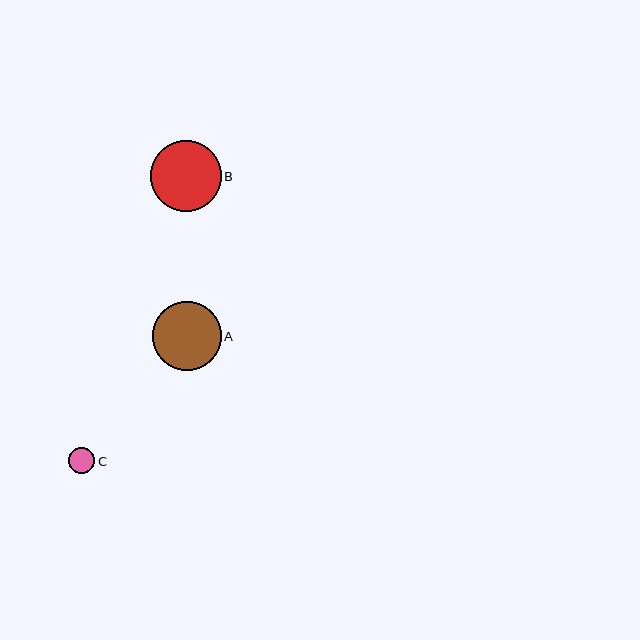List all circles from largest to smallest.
From largest to smallest: B, A, C.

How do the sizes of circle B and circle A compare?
Circle B and circle A are approximately the same size.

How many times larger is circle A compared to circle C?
Circle A is approximately 2.6 times the size of circle C.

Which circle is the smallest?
Circle C is the smallest with a size of approximately 26 pixels.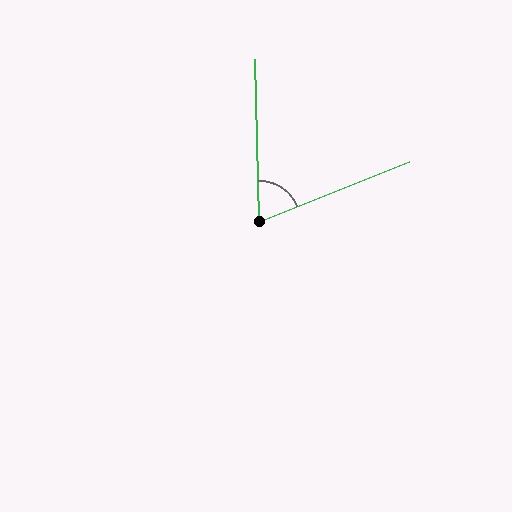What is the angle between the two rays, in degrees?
Approximately 70 degrees.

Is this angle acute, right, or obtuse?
It is acute.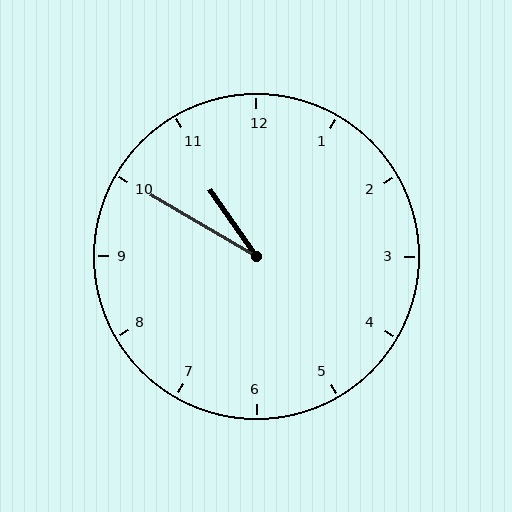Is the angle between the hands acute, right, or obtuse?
It is acute.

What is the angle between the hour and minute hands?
Approximately 25 degrees.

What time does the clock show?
10:50.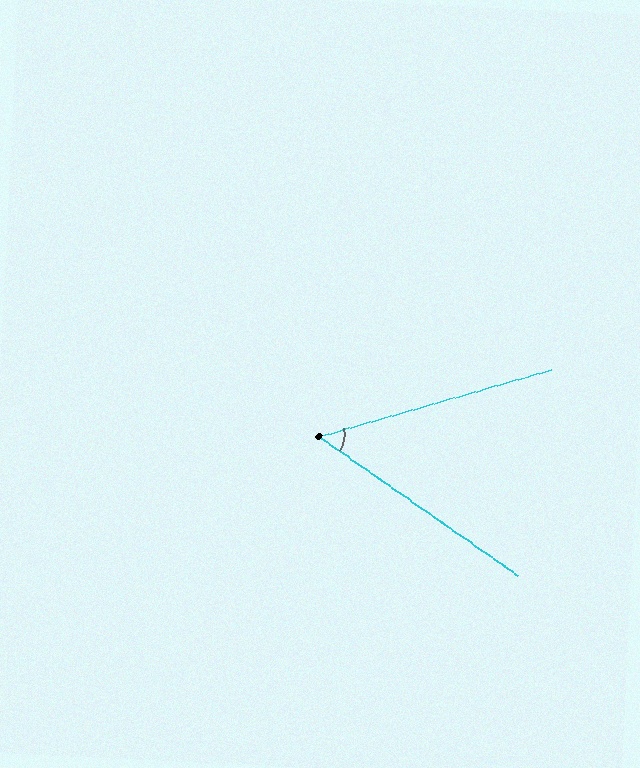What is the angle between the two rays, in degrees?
Approximately 51 degrees.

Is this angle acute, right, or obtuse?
It is acute.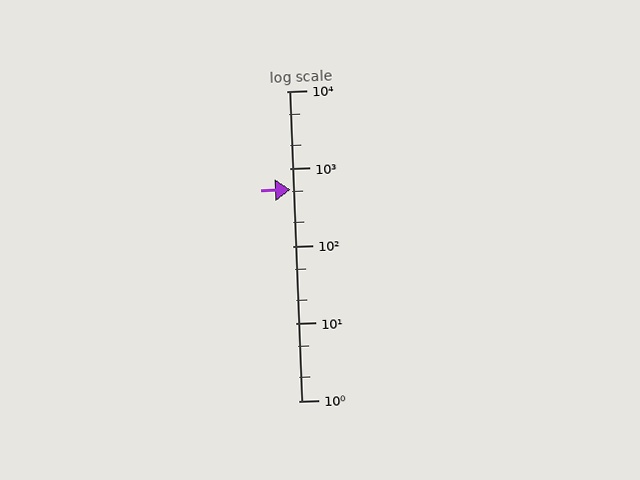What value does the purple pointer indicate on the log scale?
The pointer indicates approximately 530.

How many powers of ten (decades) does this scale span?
The scale spans 4 decades, from 1 to 10000.